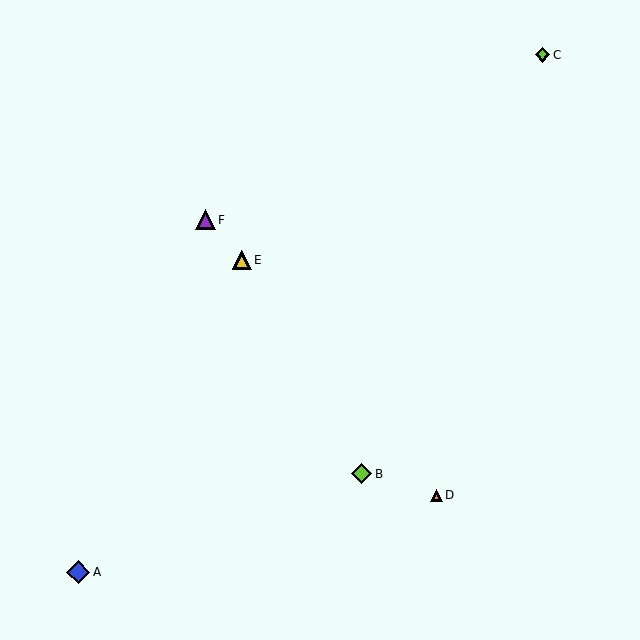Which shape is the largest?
The blue diamond (labeled A) is the largest.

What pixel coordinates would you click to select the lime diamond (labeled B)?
Click at (362, 474) to select the lime diamond B.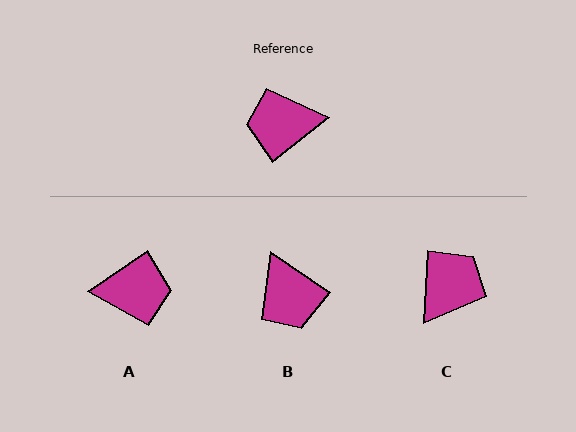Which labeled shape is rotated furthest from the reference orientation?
A, about 176 degrees away.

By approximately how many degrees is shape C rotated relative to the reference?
Approximately 132 degrees clockwise.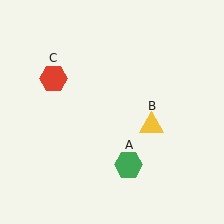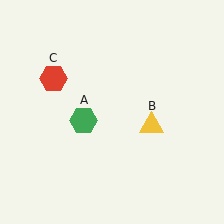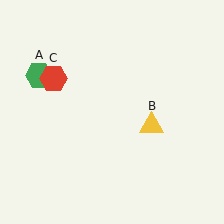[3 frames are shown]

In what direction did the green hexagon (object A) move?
The green hexagon (object A) moved up and to the left.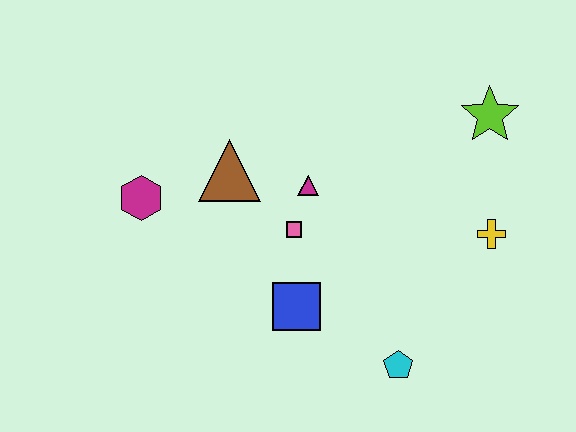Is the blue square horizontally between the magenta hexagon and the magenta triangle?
Yes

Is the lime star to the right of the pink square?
Yes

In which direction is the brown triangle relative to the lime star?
The brown triangle is to the left of the lime star.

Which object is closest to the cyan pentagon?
The blue square is closest to the cyan pentagon.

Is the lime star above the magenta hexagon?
Yes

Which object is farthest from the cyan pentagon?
The magenta hexagon is farthest from the cyan pentagon.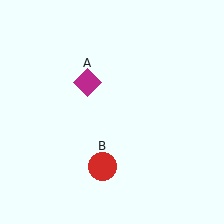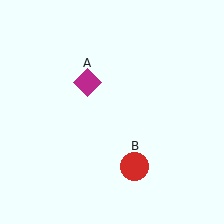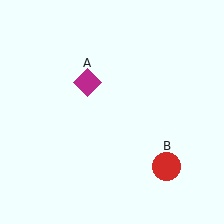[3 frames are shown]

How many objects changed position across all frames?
1 object changed position: red circle (object B).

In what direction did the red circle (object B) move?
The red circle (object B) moved right.